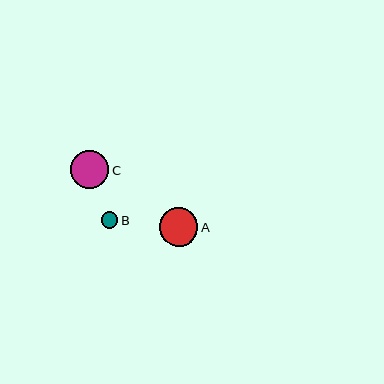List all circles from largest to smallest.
From largest to smallest: C, A, B.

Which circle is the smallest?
Circle B is the smallest with a size of approximately 17 pixels.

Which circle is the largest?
Circle C is the largest with a size of approximately 38 pixels.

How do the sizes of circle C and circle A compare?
Circle C and circle A are approximately the same size.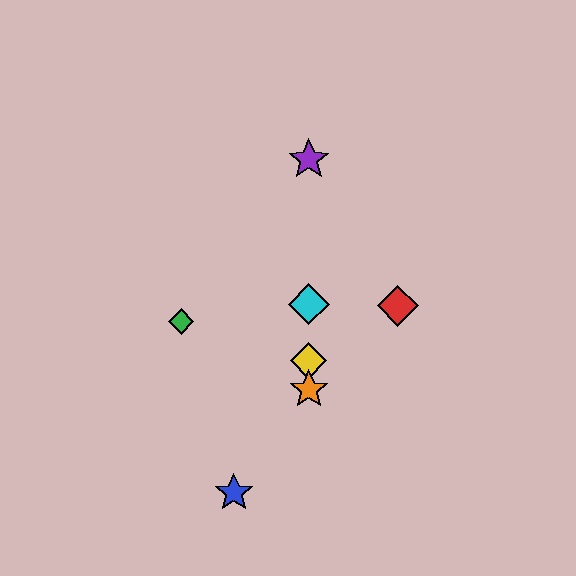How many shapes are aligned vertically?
4 shapes (the yellow diamond, the purple star, the orange star, the cyan diamond) are aligned vertically.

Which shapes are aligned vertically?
The yellow diamond, the purple star, the orange star, the cyan diamond are aligned vertically.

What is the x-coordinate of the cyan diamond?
The cyan diamond is at x≈309.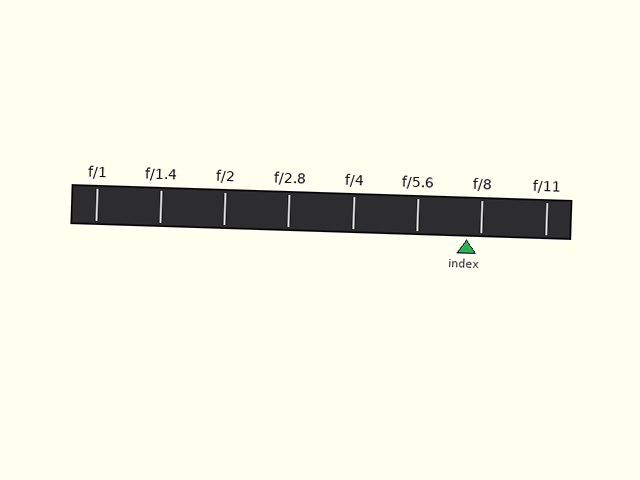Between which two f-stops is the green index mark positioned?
The index mark is between f/5.6 and f/8.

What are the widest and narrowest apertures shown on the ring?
The widest aperture shown is f/1 and the narrowest is f/11.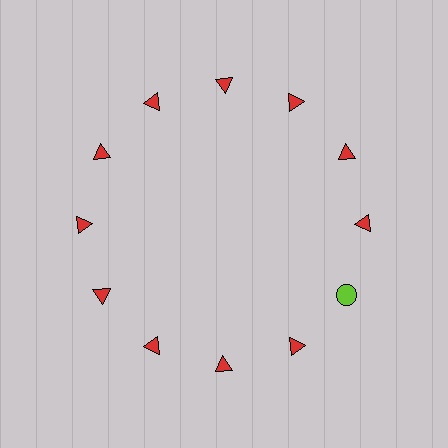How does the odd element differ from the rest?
It differs in both color (lime instead of red) and shape (circle instead of triangle).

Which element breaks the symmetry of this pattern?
The lime circle at roughly the 4 o'clock position breaks the symmetry. All other shapes are red triangles.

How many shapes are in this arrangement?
There are 12 shapes arranged in a ring pattern.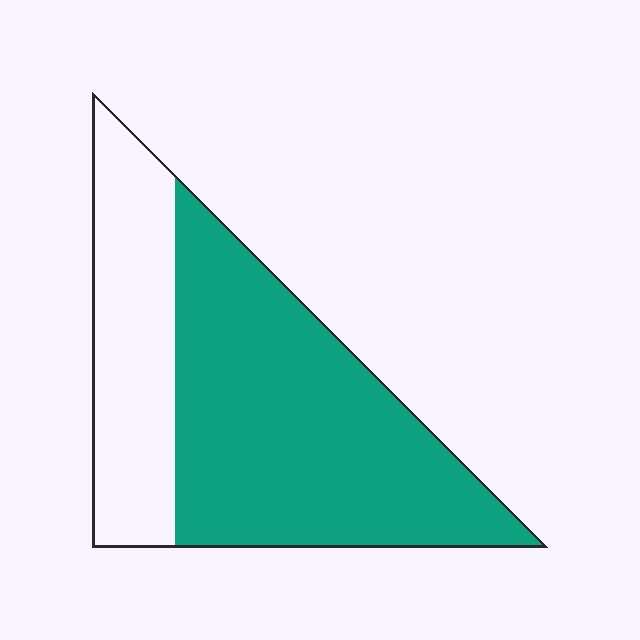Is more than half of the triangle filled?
Yes.